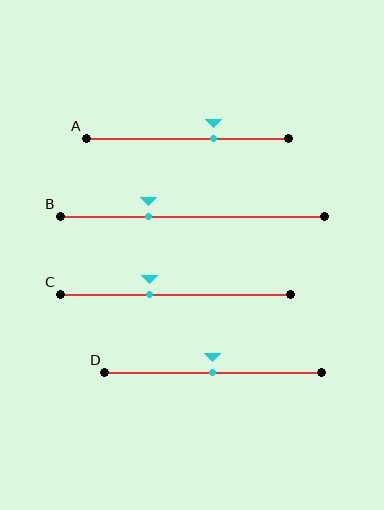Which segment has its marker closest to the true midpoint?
Segment D has its marker closest to the true midpoint.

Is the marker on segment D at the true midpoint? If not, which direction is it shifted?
Yes, the marker on segment D is at the true midpoint.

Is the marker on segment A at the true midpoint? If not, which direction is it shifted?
No, the marker on segment A is shifted to the right by about 13% of the segment length.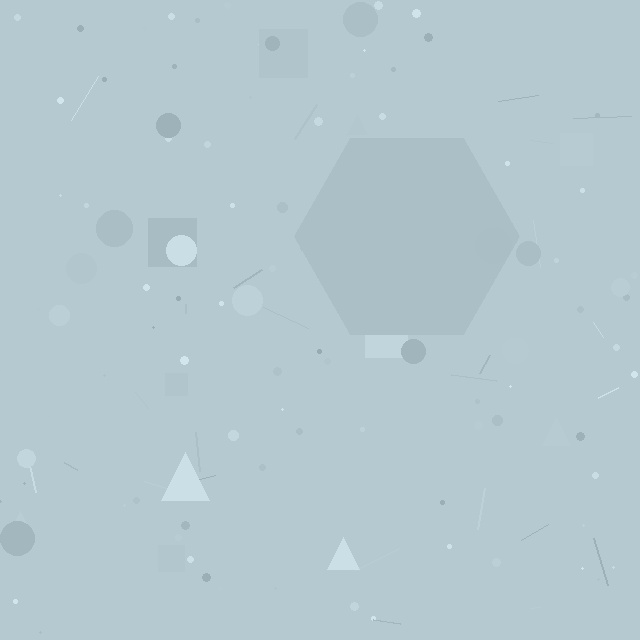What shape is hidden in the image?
A hexagon is hidden in the image.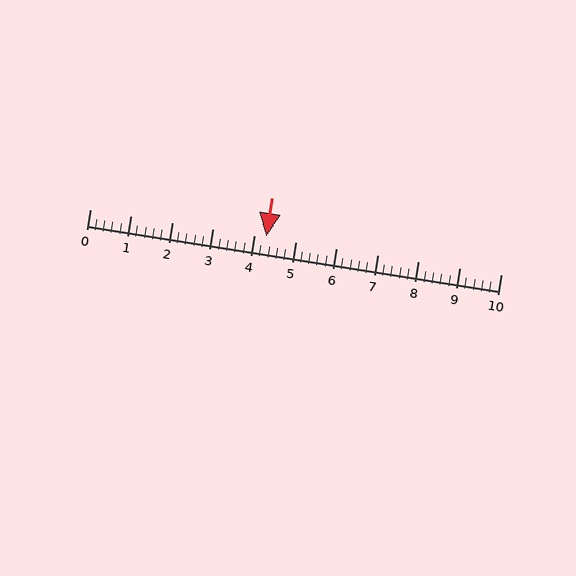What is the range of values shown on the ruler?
The ruler shows values from 0 to 10.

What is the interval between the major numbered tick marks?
The major tick marks are spaced 1 units apart.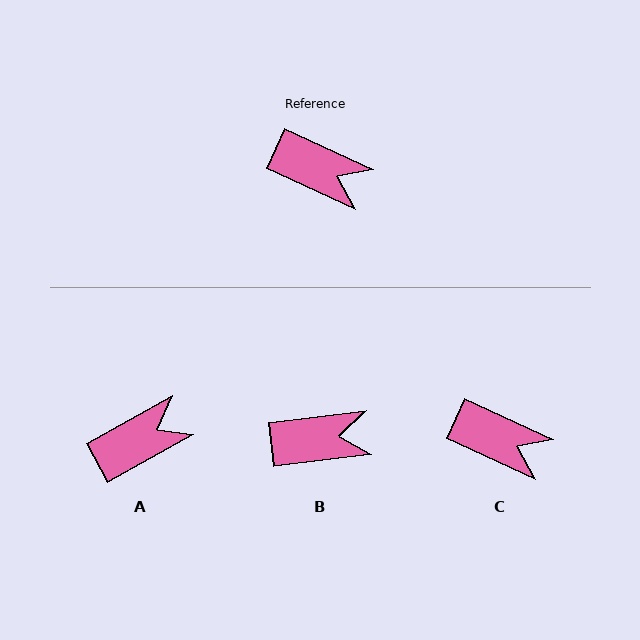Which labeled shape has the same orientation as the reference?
C.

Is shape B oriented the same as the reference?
No, it is off by about 32 degrees.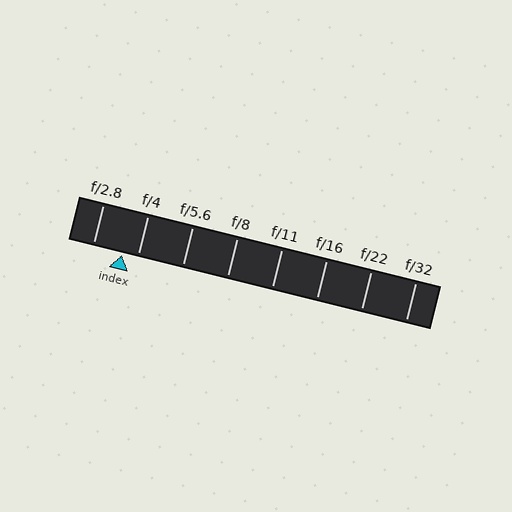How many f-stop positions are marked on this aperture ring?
There are 8 f-stop positions marked.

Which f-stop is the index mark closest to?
The index mark is closest to f/4.